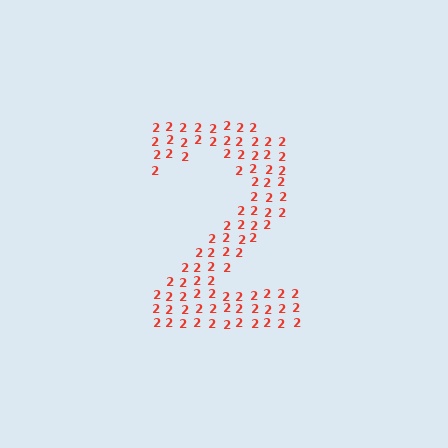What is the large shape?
The large shape is the digit 2.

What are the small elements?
The small elements are digit 2's.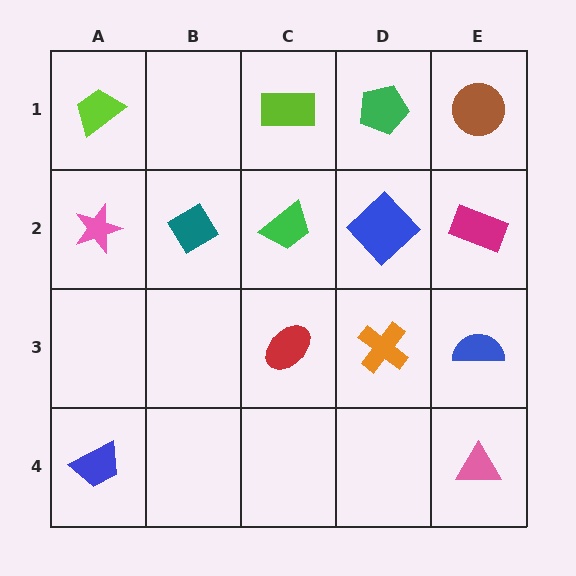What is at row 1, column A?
A lime trapezoid.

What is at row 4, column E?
A pink triangle.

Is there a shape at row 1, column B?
No, that cell is empty.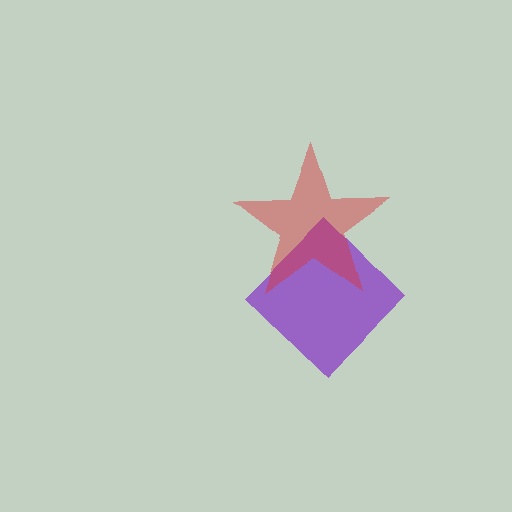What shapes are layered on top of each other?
The layered shapes are: a purple diamond, a red star.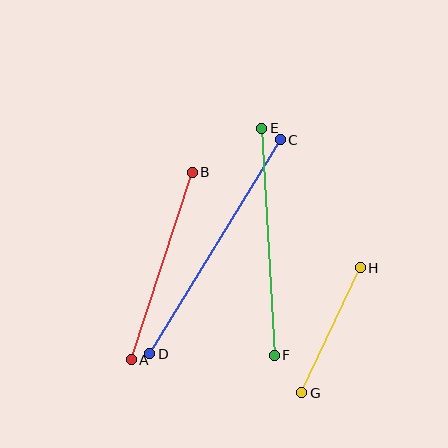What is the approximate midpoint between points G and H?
The midpoint is at approximately (331, 330) pixels.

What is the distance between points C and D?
The distance is approximately 251 pixels.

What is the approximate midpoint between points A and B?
The midpoint is at approximately (162, 266) pixels.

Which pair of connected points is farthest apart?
Points C and D are farthest apart.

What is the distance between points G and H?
The distance is approximately 138 pixels.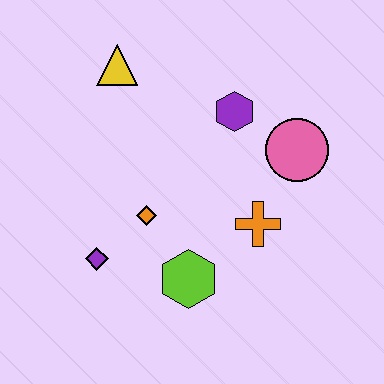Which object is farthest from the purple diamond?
The pink circle is farthest from the purple diamond.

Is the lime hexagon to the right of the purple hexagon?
No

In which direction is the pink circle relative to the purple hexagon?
The pink circle is to the right of the purple hexagon.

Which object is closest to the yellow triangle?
The purple hexagon is closest to the yellow triangle.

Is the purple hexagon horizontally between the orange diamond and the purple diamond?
No